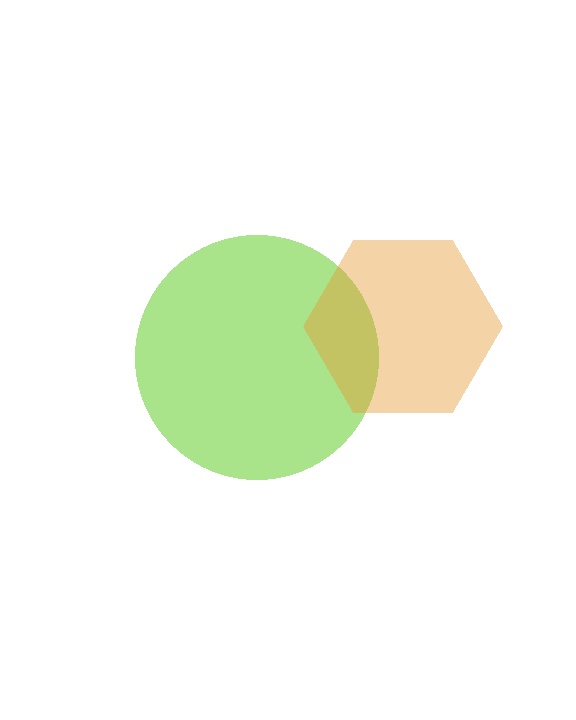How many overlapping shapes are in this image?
There are 2 overlapping shapes in the image.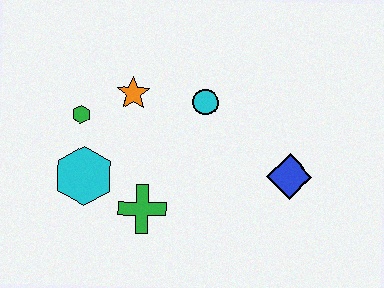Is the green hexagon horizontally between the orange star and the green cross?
No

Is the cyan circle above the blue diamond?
Yes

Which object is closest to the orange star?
The green hexagon is closest to the orange star.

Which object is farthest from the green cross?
The blue diamond is farthest from the green cross.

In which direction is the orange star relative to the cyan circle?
The orange star is to the left of the cyan circle.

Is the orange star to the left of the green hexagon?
No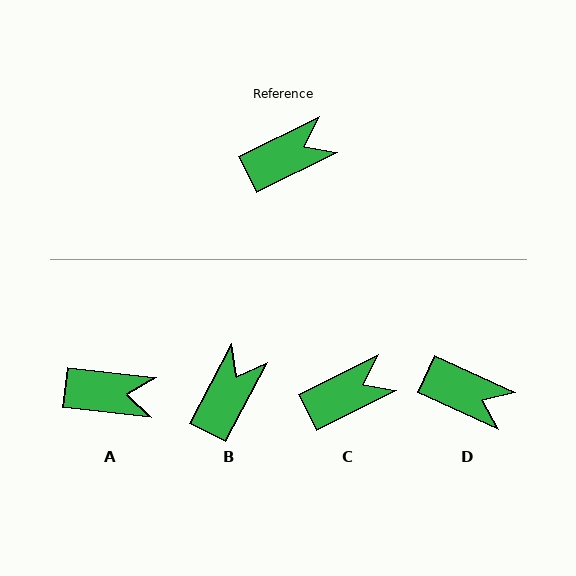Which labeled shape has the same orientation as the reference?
C.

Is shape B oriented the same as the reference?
No, it is off by about 36 degrees.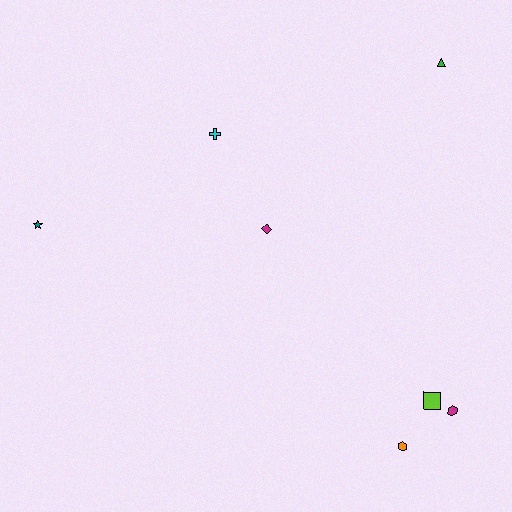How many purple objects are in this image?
There are no purple objects.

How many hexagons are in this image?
There are 2 hexagons.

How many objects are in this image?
There are 7 objects.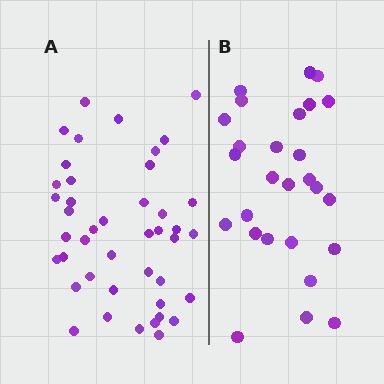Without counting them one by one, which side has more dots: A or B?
Region A (the left region) has more dots.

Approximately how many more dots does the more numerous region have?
Region A has approximately 15 more dots than region B.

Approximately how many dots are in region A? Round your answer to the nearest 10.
About 40 dots. (The exact count is 43, which rounds to 40.)